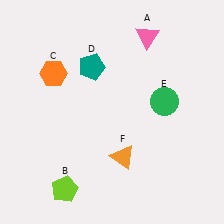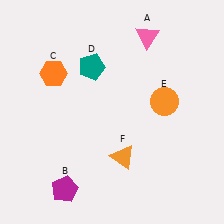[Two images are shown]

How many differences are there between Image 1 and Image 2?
There are 2 differences between the two images.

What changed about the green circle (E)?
In Image 1, E is green. In Image 2, it changed to orange.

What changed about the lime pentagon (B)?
In Image 1, B is lime. In Image 2, it changed to magenta.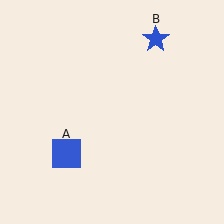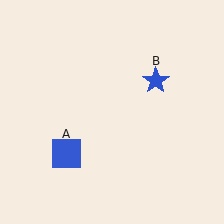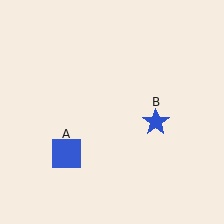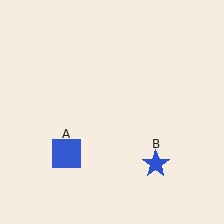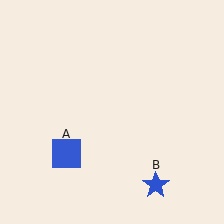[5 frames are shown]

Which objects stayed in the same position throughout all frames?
Blue square (object A) remained stationary.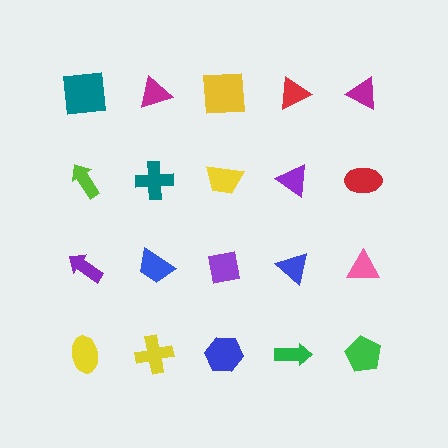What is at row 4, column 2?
A yellow cross.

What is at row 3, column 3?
A purple square.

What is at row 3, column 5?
A pink triangle.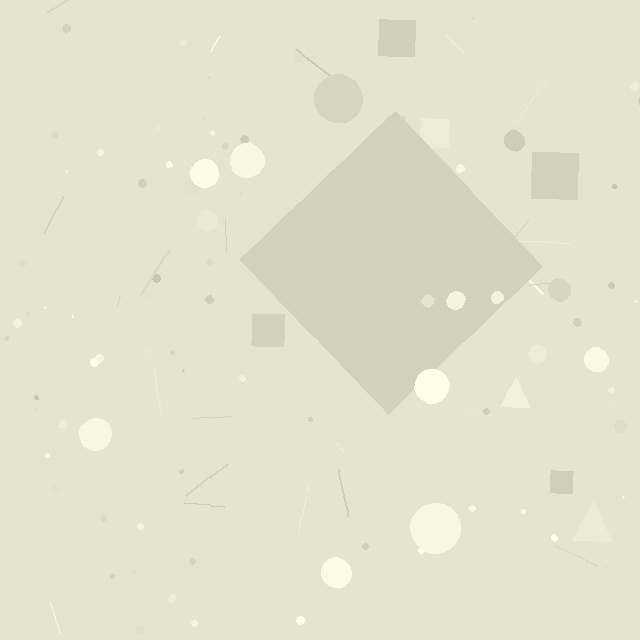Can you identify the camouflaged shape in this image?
The camouflaged shape is a diamond.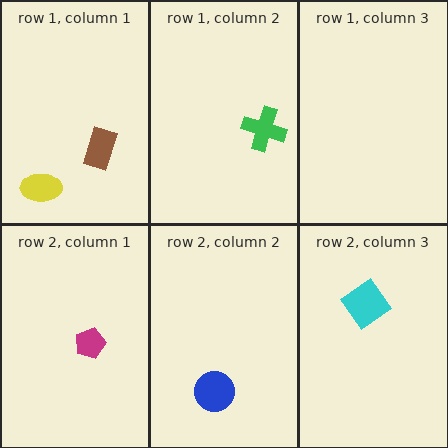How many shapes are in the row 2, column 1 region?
1.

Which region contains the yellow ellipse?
The row 1, column 1 region.